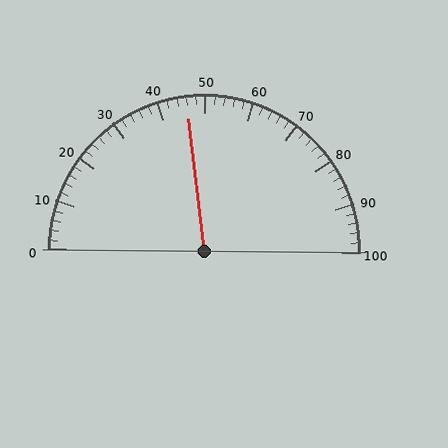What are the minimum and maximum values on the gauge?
The gauge ranges from 0 to 100.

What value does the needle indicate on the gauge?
The needle indicates approximately 46.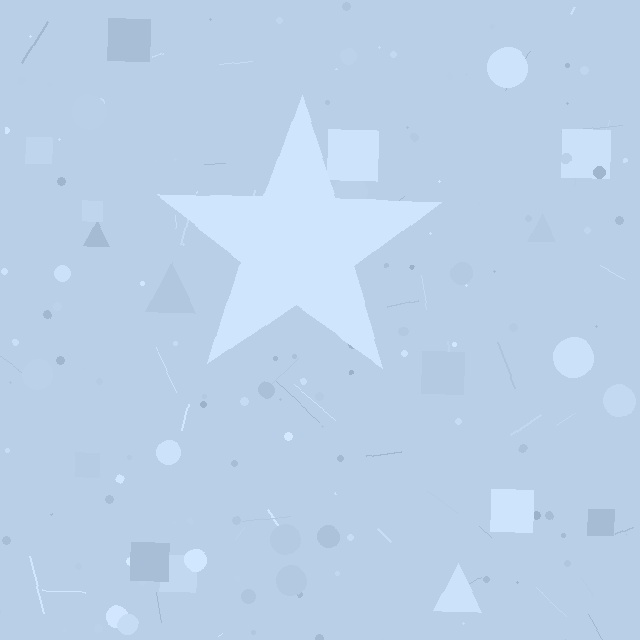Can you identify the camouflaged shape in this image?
The camouflaged shape is a star.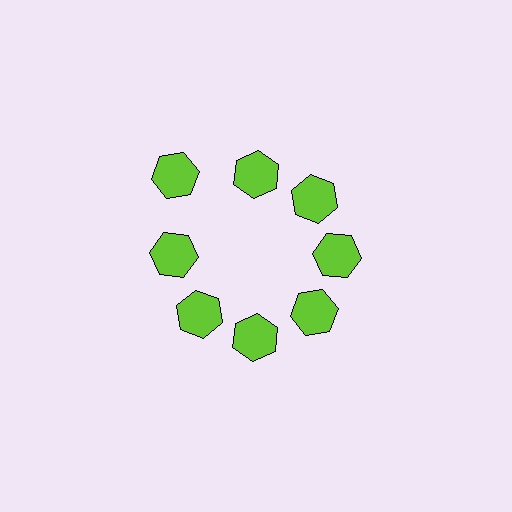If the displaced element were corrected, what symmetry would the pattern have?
It would have 8-fold rotational symmetry — the pattern would map onto itself every 45 degrees.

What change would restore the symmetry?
The symmetry would be restored by moving it inward, back onto the ring so that all 8 hexagons sit at equal angles and equal distance from the center.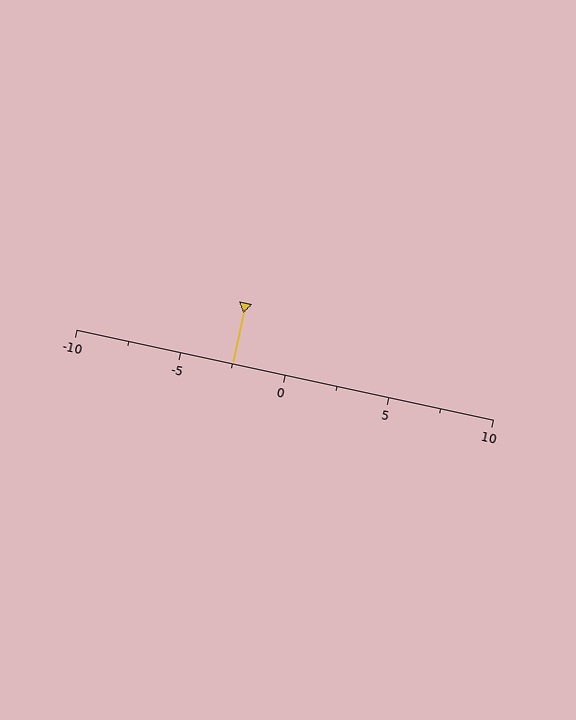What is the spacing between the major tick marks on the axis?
The major ticks are spaced 5 apart.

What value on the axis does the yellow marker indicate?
The marker indicates approximately -2.5.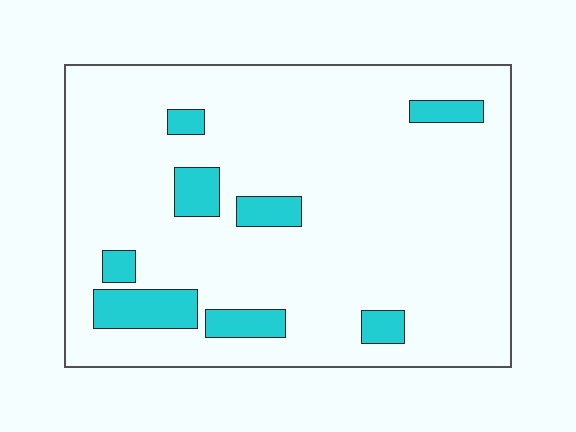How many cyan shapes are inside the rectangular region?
8.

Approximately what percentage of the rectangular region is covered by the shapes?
Approximately 10%.